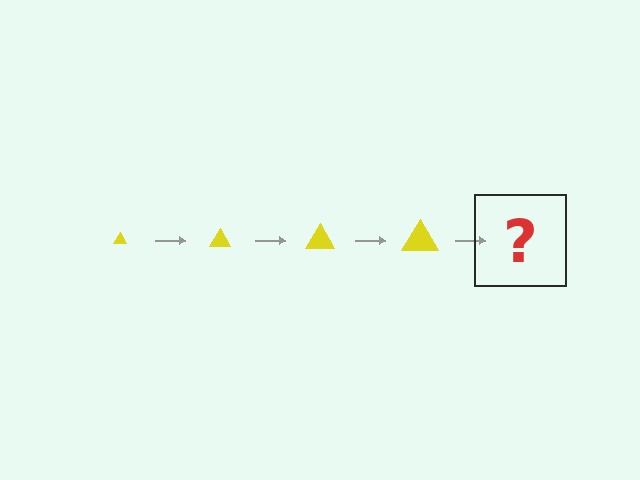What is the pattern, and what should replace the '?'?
The pattern is that the triangle gets progressively larger each step. The '?' should be a yellow triangle, larger than the previous one.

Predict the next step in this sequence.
The next step is a yellow triangle, larger than the previous one.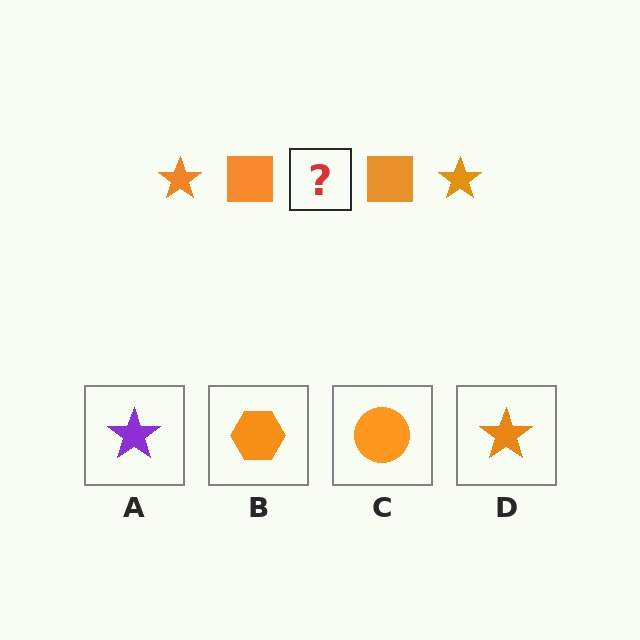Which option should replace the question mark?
Option D.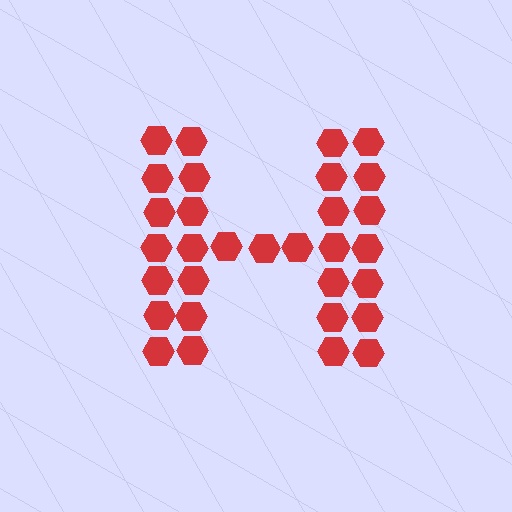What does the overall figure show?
The overall figure shows the letter H.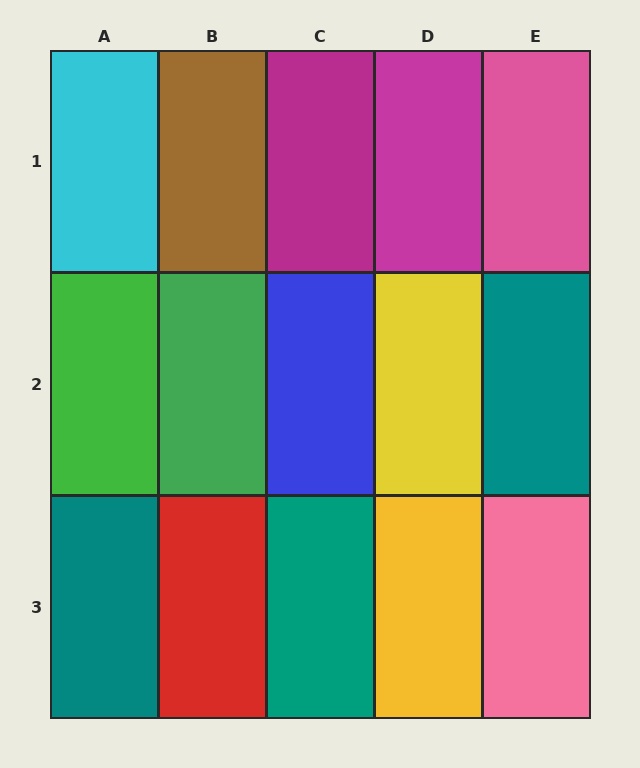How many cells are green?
2 cells are green.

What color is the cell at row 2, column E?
Teal.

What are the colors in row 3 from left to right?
Teal, red, teal, yellow, pink.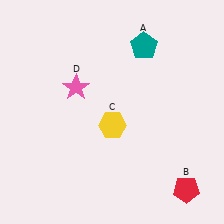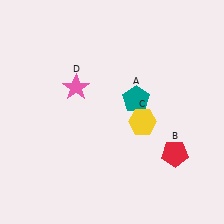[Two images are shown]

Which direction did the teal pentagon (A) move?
The teal pentagon (A) moved down.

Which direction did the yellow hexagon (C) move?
The yellow hexagon (C) moved right.